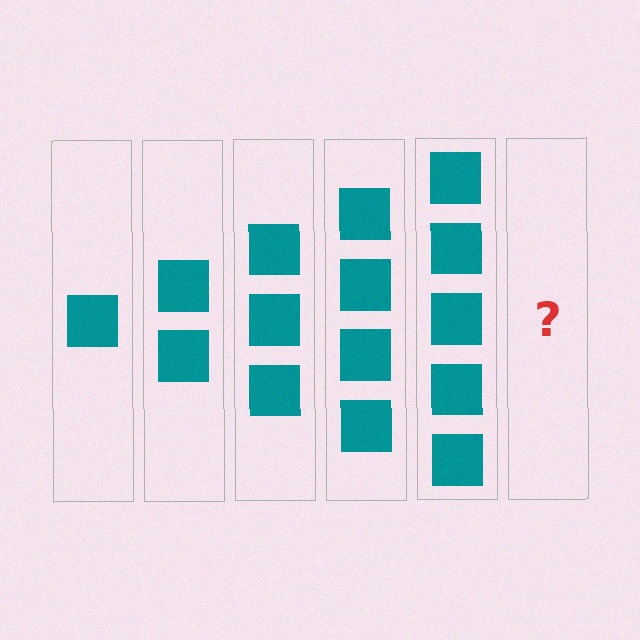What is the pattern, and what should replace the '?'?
The pattern is that each step adds one more square. The '?' should be 6 squares.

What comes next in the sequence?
The next element should be 6 squares.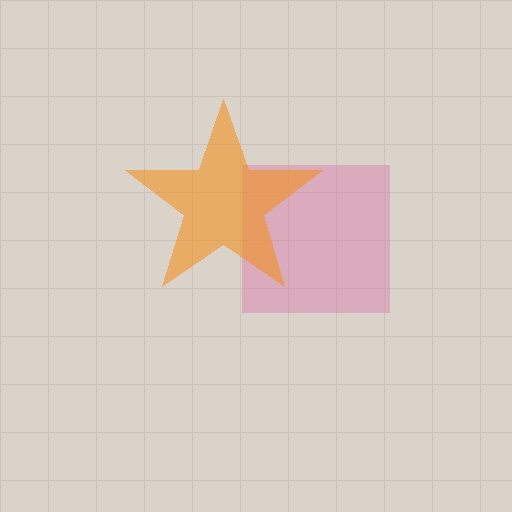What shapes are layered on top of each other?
The layered shapes are: a pink square, an orange star.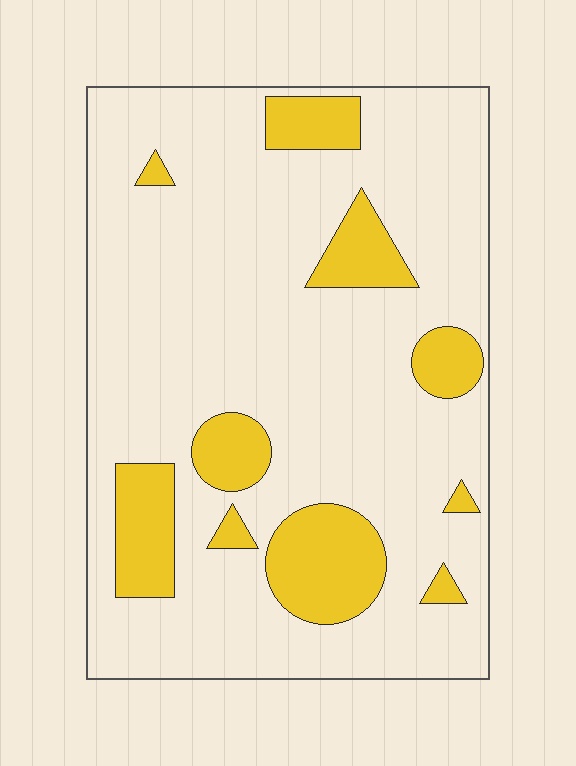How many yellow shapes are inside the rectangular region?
10.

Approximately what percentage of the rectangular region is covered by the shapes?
Approximately 20%.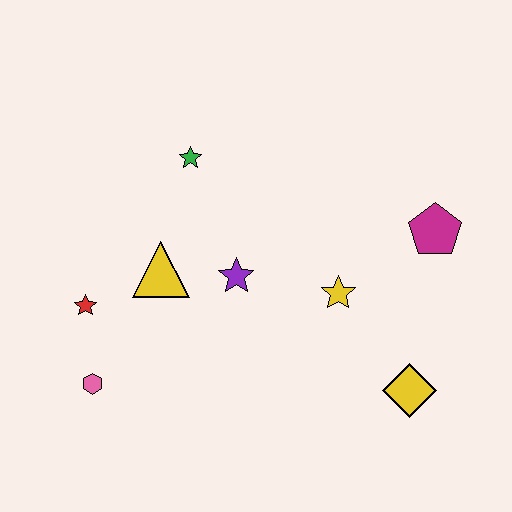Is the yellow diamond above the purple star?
No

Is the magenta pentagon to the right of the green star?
Yes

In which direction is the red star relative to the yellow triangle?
The red star is to the left of the yellow triangle.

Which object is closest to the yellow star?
The purple star is closest to the yellow star.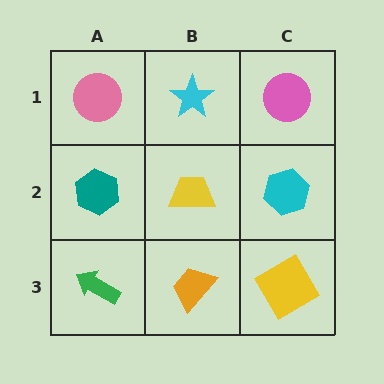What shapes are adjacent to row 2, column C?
A pink circle (row 1, column C), a yellow diamond (row 3, column C), a yellow trapezoid (row 2, column B).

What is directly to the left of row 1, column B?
A pink circle.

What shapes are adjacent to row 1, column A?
A teal hexagon (row 2, column A), a cyan star (row 1, column B).